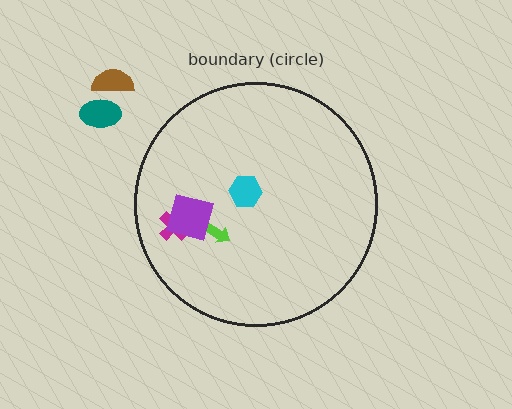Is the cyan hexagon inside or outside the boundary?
Inside.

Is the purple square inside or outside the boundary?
Inside.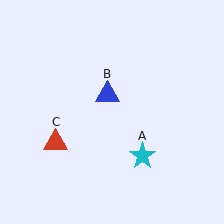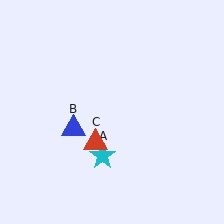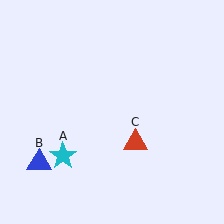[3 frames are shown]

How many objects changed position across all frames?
3 objects changed position: cyan star (object A), blue triangle (object B), red triangle (object C).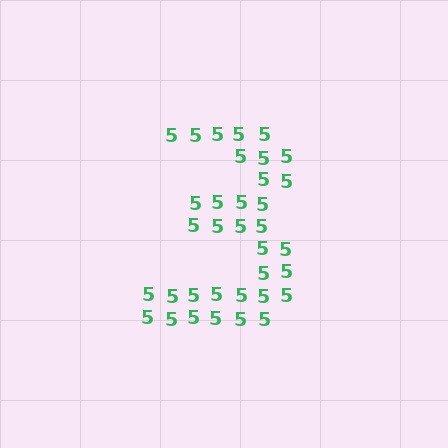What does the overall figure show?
The overall figure shows the digit 3.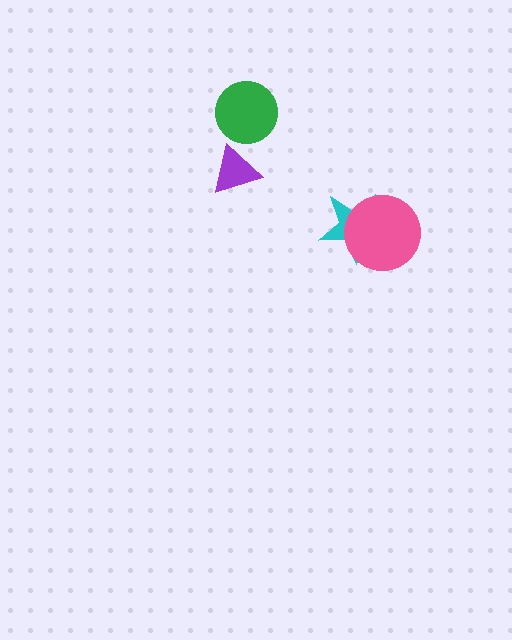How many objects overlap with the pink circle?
1 object overlaps with the pink circle.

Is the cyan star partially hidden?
Yes, it is partially covered by another shape.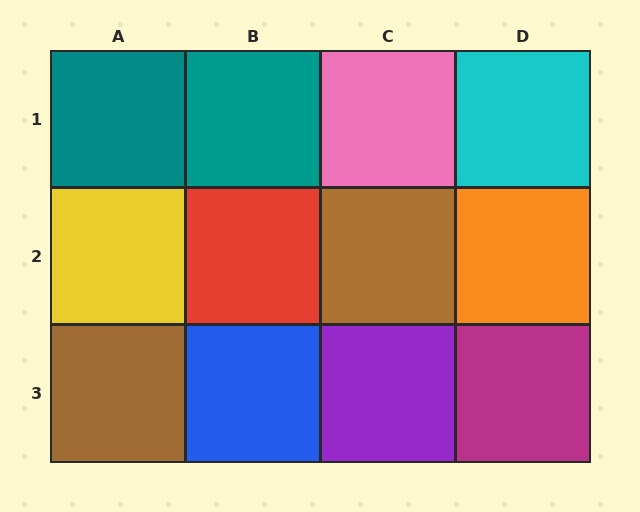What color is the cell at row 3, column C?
Purple.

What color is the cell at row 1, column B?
Teal.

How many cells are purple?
1 cell is purple.